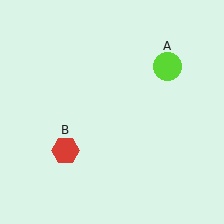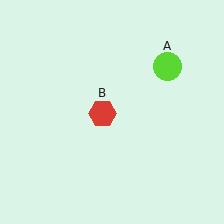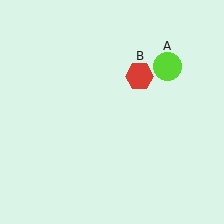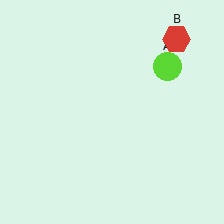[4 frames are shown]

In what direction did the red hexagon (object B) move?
The red hexagon (object B) moved up and to the right.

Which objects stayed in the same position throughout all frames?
Lime circle (object A) remained stationary.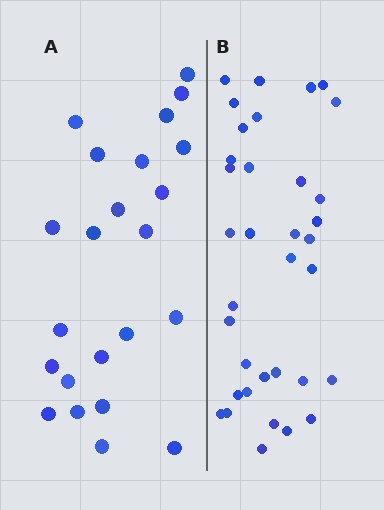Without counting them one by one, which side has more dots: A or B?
Region B (the right region) has more dots.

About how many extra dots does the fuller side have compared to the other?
Region B has roughly 12 or so more dots than region A.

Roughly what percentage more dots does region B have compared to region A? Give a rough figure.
About 50% more.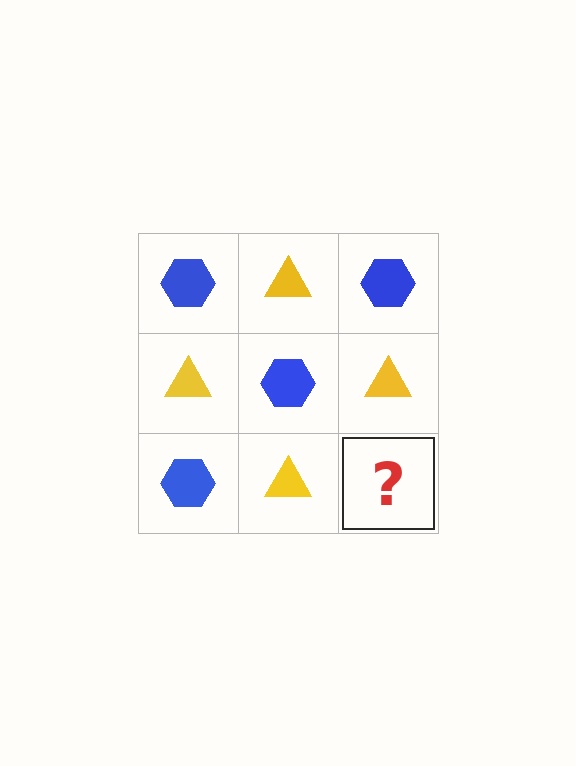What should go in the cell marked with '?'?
The missing cell should contain a blue hexagon.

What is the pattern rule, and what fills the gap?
The rule is that it alternates blue hexagon and yellow triangle in a checkerboard pattern. The gap should be filled with a blue hexagon.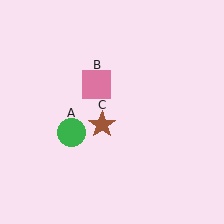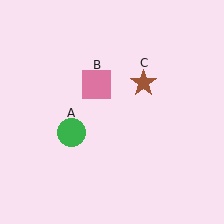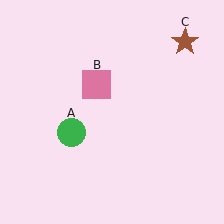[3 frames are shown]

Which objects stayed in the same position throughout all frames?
Green circle (object A) and pink square (object B) remained stationary.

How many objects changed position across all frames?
1 object changed position: brown star (object C).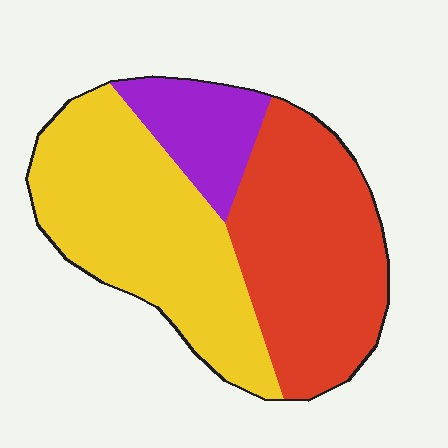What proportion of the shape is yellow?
Yellow covers roughly 45% of the shape.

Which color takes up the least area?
Purple, at roughly 15%.